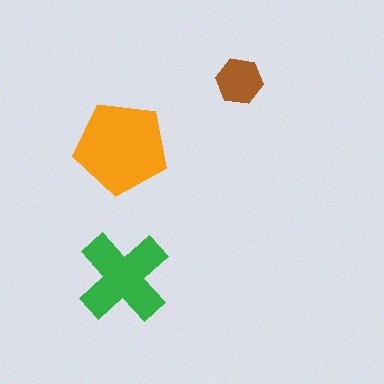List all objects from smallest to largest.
The brown hexagon, the green cross, the orange pentagon.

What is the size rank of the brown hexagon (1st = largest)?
3rd.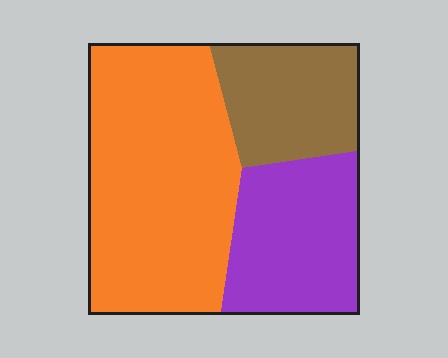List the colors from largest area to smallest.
From largest to smallest: orange, purple, brown.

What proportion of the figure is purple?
Purple takes up about one quarter (1/4) of the figure.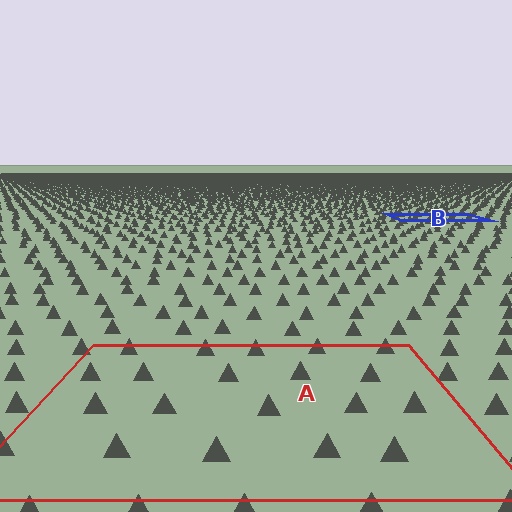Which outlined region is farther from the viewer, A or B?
Region B is farther from the viewer — the texture elements inside it appear smaller and more densely packed.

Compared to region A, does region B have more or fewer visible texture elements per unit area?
Region B has more texture elements per unit area — they are packed more densely because it is farther away.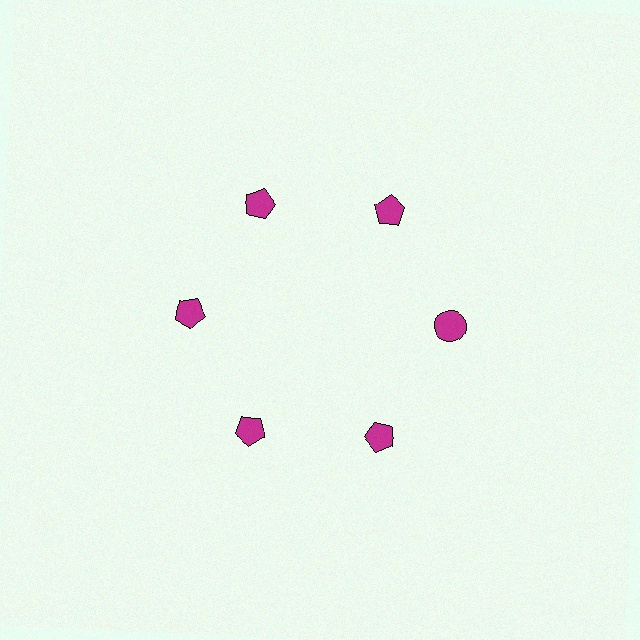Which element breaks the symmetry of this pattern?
The magenta circle at roughly the 3 o'clock position breaks the symmetry. All other shapes are magenta pentagons.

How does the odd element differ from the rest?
It has a different shape: circle instead of pentagon.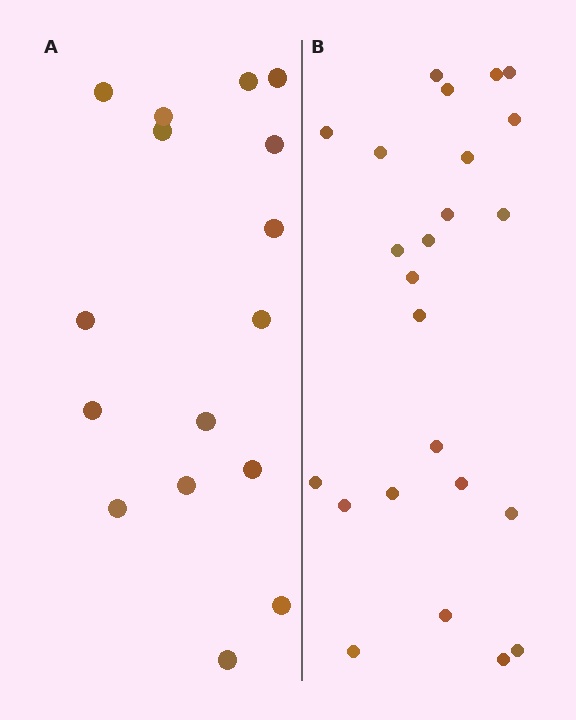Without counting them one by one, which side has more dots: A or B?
Region B (the right region) has more dots.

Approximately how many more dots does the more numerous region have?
Region B has roughly 8 or so more dots than region A.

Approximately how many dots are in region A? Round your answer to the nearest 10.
About 20 dots. (The exact count is 16, which rounds to 20.)